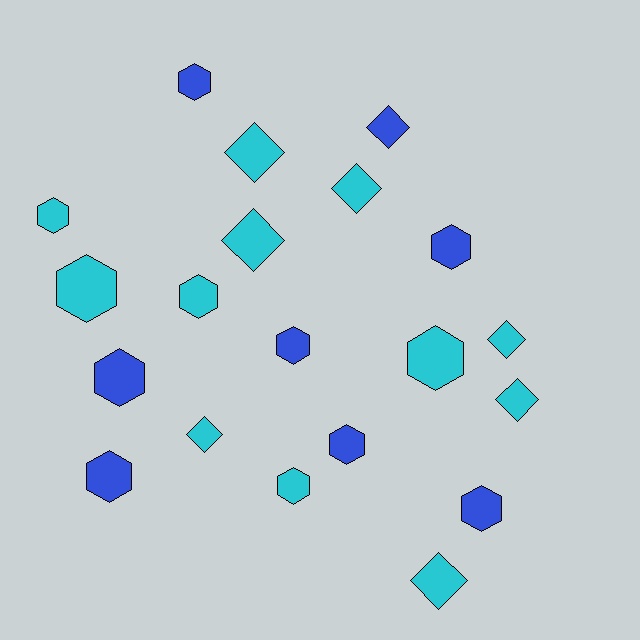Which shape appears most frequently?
Hexagon, with 12 objects.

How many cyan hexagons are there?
There are 5 cyan hexagons.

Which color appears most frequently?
Cyan, with 12 objects.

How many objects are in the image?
There are 20 objects.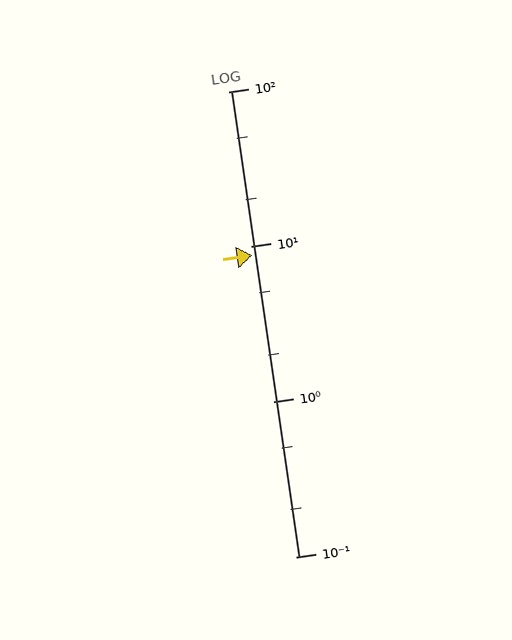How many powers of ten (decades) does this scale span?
The scale spans 3 decades, from 0.1 to 100.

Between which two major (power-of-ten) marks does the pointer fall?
The pointer is between 1 and 10.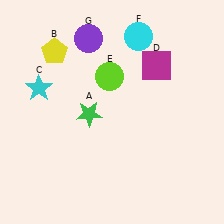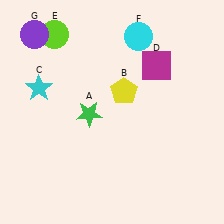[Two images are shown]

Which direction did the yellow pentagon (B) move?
The yellow pentagon (B) moved right.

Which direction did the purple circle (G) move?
The purple circle (G) moved left.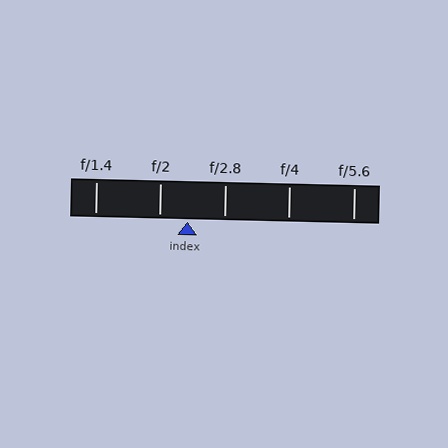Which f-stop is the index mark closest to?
The index mark is closest to f/2.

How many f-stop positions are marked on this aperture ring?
There are 5 f-stop positions marked.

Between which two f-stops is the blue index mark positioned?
The index mark is between f/2 and f/2.8.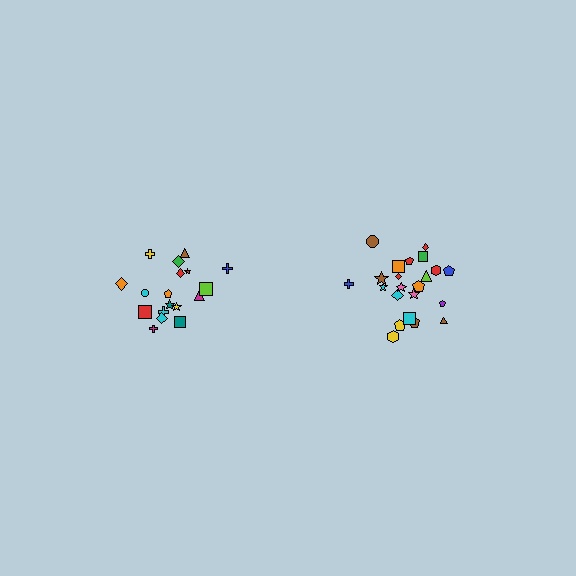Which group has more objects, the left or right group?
The right group.